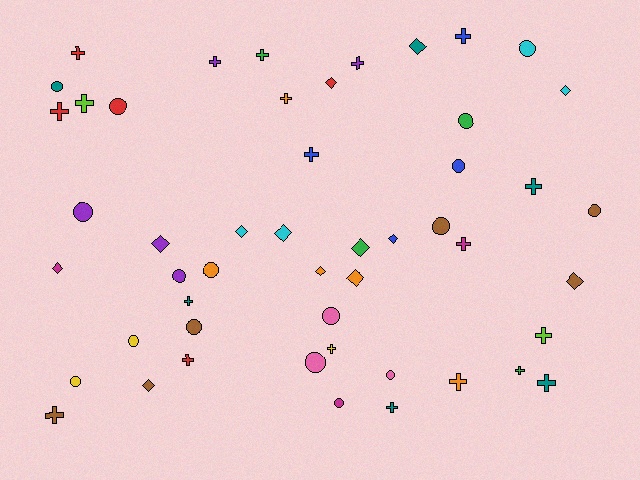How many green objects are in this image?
There are 4 green objects.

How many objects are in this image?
There are 50 objects.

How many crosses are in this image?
There are 20 crosses.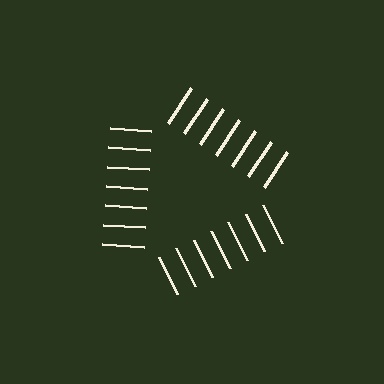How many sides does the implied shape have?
3 sides — the line-ends trace a triangle.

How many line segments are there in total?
21 — 7 along each of the 3 edges.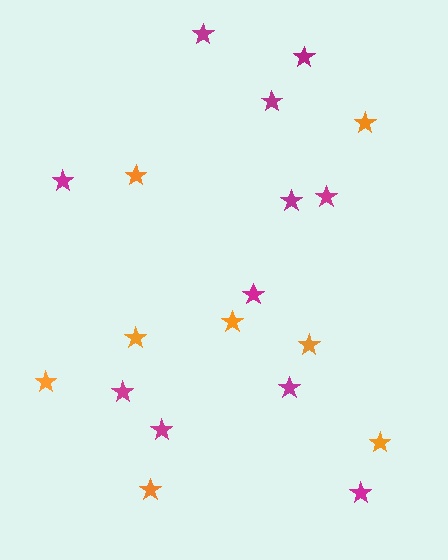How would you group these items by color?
There are 2 groups: one group of magenta stars (11) and one group of orange stars (8).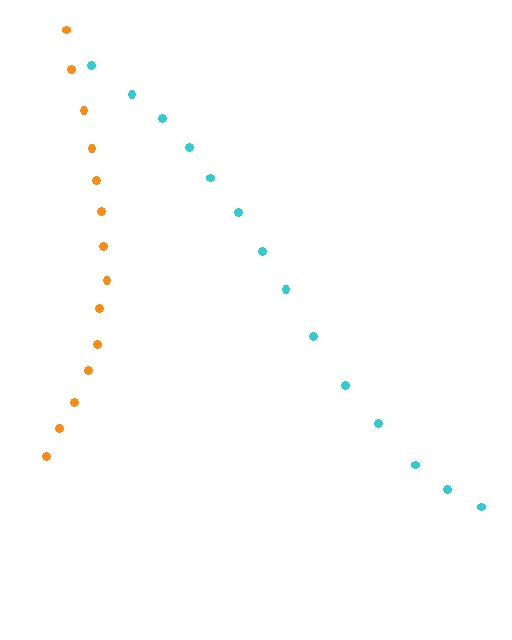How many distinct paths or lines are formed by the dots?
There are 2 distinct paths.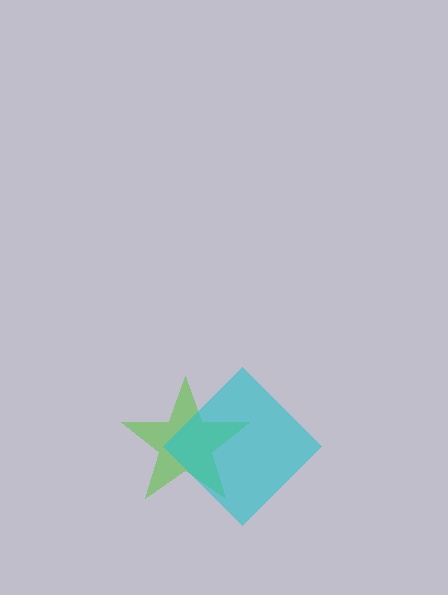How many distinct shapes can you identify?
There are 2 distinct shapes: a lime star, a cyan diamond.